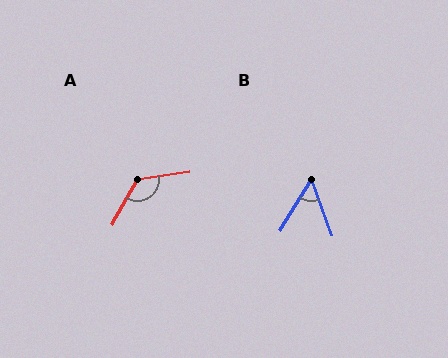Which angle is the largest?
A, at approximately 128 degrees.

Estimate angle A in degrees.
Approximately 128 degrees.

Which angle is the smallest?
B, at approximately 51 degrees.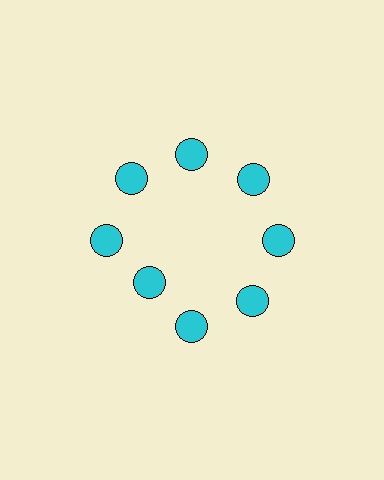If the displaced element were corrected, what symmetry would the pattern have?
It would have 8-fold rotational symmetry — the pattern would map onto itself every 45 degrees.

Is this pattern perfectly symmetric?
No. The 8 cyan circles are arranged in a ring, but one element near the 8 o'clock position is pulled inward toward the center, breaking the 8-fold rotational symmetry.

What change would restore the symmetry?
The symmetry would be restored by moving it outward, back onto the ring so that all 8 circles sit at equal angles and equal distance from the center.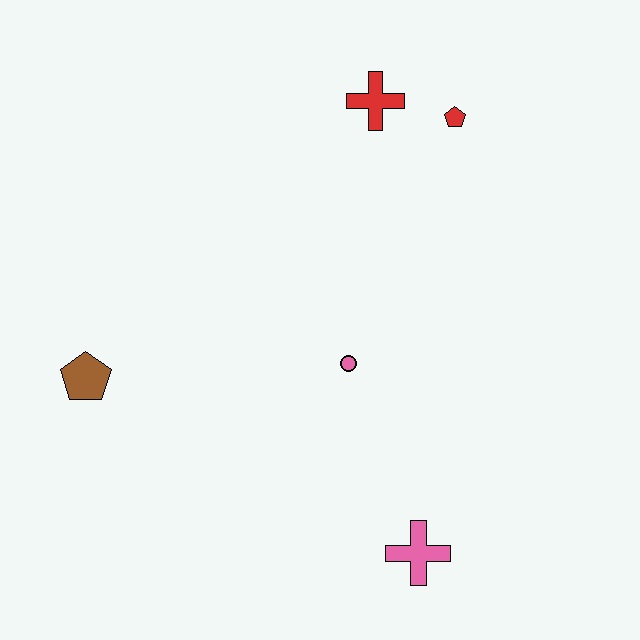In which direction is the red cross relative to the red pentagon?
The red cross is to the left of the red pentagon.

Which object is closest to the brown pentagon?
The pink circle is closest to the brown pentagon.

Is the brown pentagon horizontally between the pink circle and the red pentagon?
No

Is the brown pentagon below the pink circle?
Yes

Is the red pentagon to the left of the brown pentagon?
No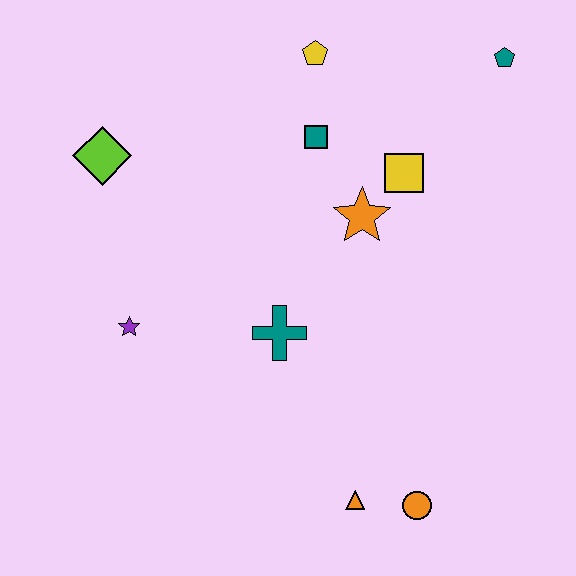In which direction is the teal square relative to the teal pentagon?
The teal square is to the left of the teal pentagon.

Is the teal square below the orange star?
No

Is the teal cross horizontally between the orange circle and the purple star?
Yes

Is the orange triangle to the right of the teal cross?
Yes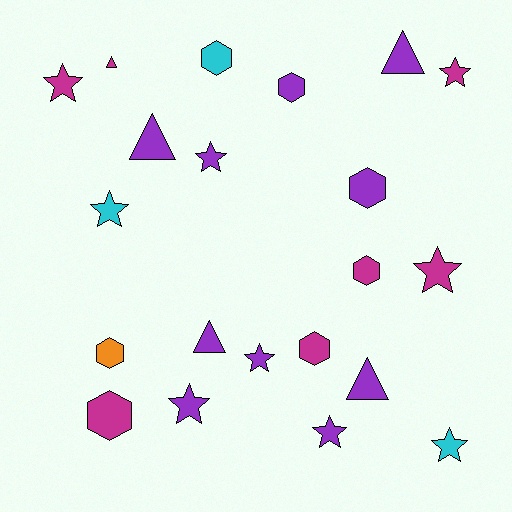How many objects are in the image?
There are 21 objects.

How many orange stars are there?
There are no orange stars.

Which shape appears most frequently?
Star, with 9 objects.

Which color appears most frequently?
Purple, with 10 objects.